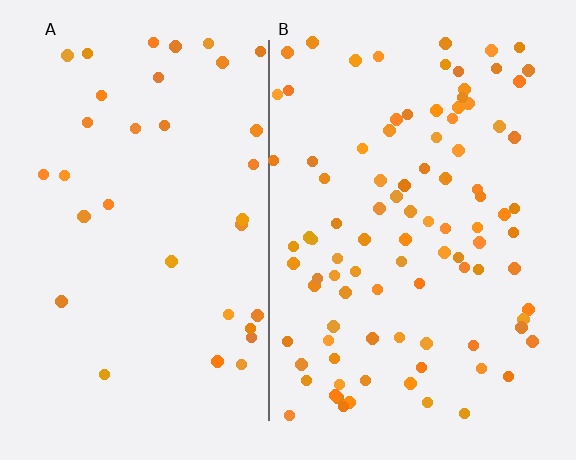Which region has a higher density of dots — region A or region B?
B (the right).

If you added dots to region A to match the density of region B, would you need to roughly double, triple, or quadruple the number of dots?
Approximately triple.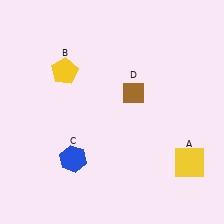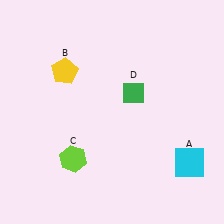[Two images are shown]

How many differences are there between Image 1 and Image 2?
There are 3 differences between the two images.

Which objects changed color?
A changed from yellow to cyan. C changed from blue to lime. D changed from brown to green.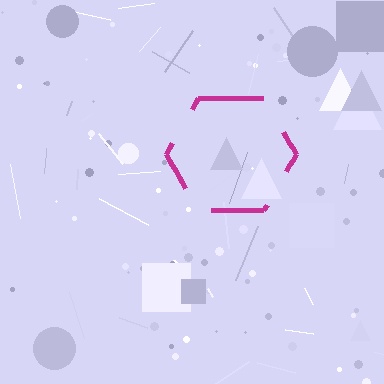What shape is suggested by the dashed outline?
The dashed outline suggests a hexagon.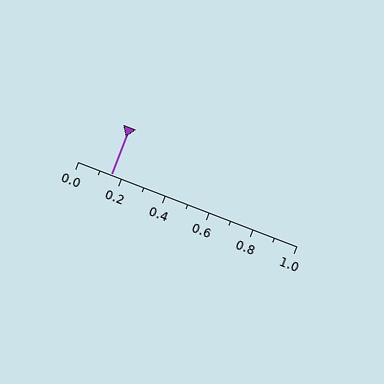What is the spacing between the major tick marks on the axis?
The major ticks are spaced 0.2 apart.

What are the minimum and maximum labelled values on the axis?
The axis runs from 0.0 to 1.0.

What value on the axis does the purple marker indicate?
The marker indicates approximately 0.15.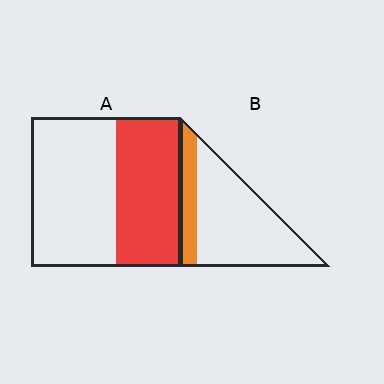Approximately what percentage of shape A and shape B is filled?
A is approximately 45% and B is approximately 20%.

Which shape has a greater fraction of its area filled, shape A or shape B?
Shape A.